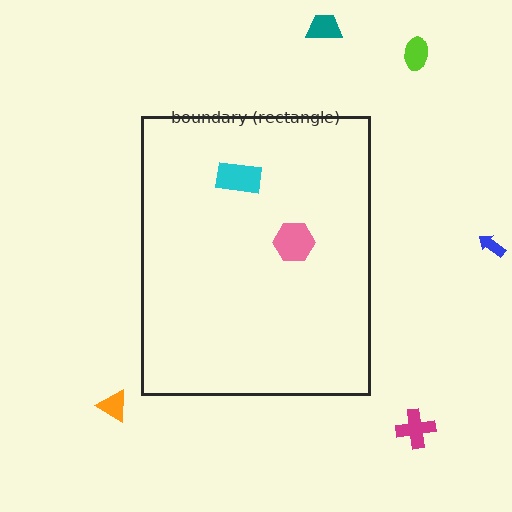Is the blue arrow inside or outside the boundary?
Outside.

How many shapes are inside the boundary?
2 inside, 5 outside.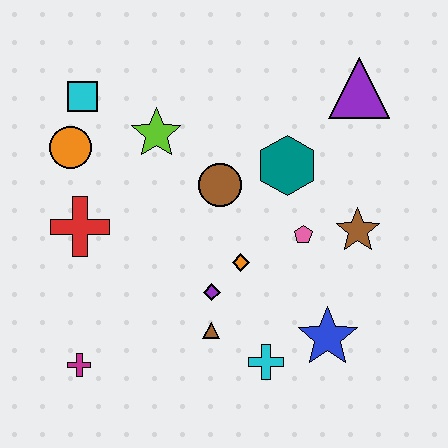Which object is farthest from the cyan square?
The blue star is farthest from the cyan square.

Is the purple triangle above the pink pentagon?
Yes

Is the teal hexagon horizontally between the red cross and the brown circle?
No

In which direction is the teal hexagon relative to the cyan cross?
The teal hexagon is above the cyan cross.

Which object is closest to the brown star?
The pink pentagon is closest to the brown star.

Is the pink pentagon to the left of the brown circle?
No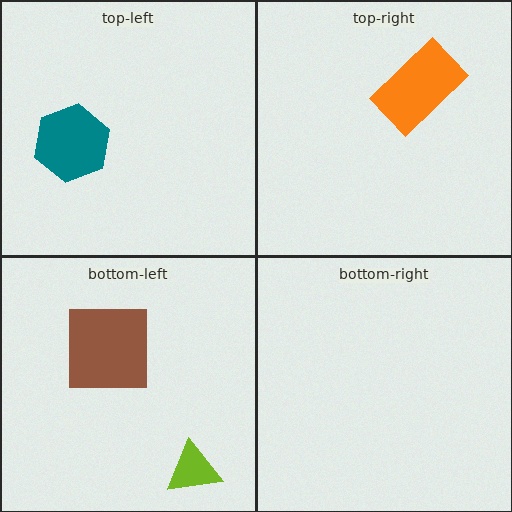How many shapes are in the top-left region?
1.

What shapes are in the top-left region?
The teal hexagon.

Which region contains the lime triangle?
The bottom-left region.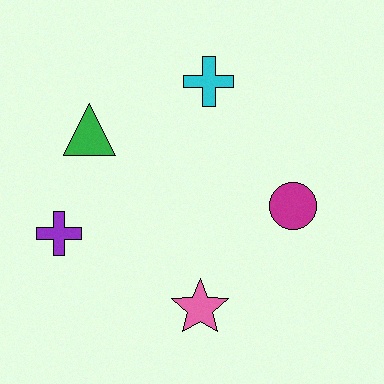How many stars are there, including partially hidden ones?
There is 1 star.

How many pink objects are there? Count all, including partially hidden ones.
There is 1 pink object.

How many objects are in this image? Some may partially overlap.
There are 5 objects.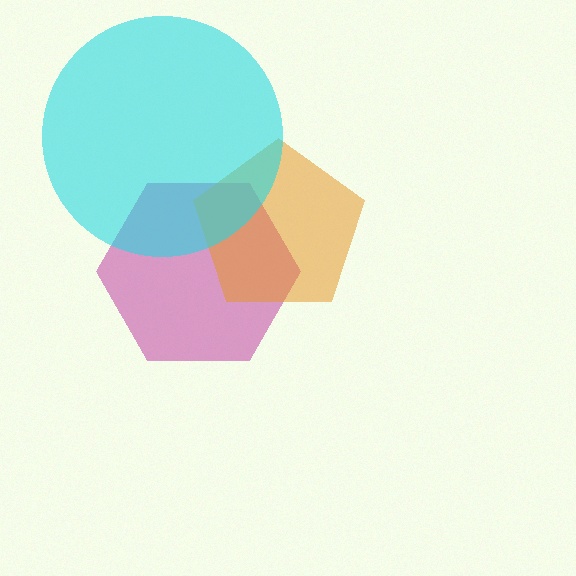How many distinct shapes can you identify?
There are 3 distinct shapes: a magenta hexagon, an orange pentagon, a cyan circle.